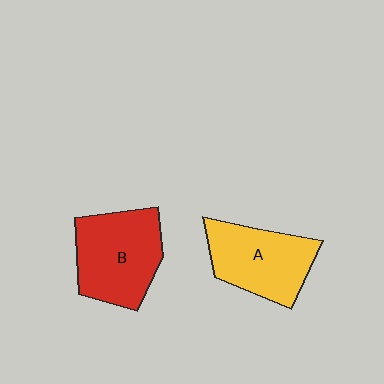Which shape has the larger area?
Shape B (red).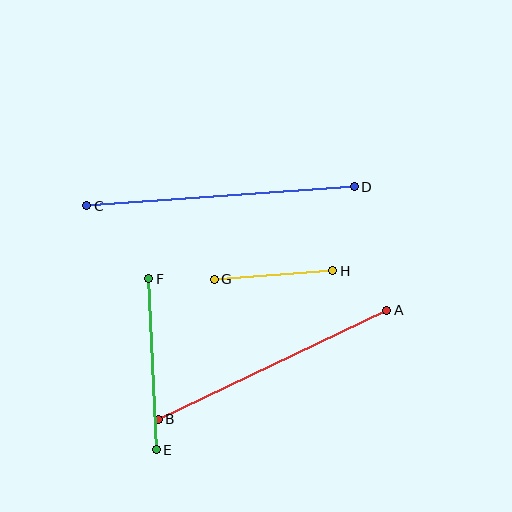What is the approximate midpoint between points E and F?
The midpoint is at approximately (152, 364) pixels.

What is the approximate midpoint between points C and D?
The midpoint is at approximately (220, 196) pixels.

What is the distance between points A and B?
The distance is approximately 253 pixels.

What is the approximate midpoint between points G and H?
The midpoint is at approximately (274, 275) pixels.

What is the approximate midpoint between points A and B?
The midpoint is at approximately (273, 365) pixels.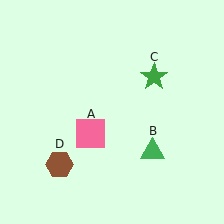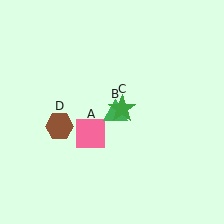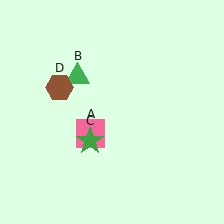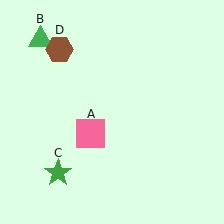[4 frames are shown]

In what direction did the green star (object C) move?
The green star (object C) moved down and to the left.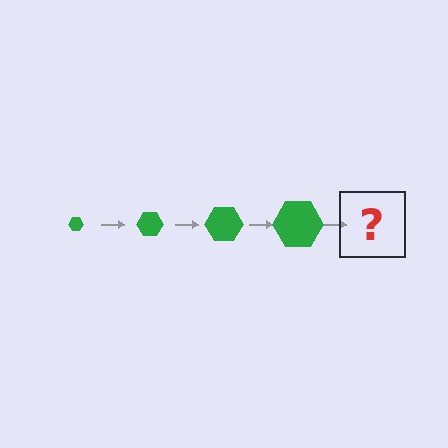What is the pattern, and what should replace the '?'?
The pattern is that the hexagon gets progressively larger each step. The '?' should be a green hexagon, larger than the previous one.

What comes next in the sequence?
The next element should be a green hexagon, larger than the previous one.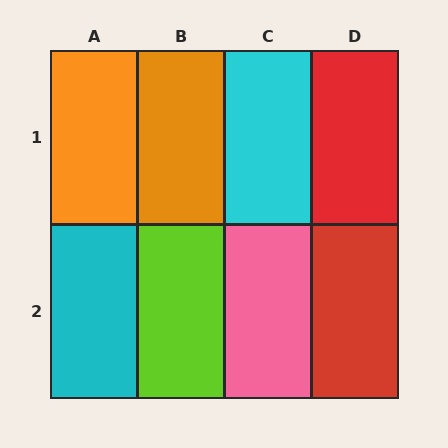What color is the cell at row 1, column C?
Cyan.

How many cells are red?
2 cells are red.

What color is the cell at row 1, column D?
Red.